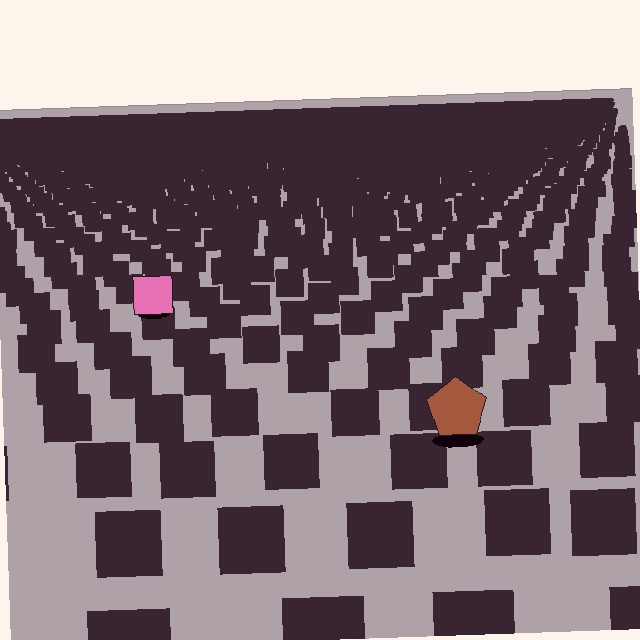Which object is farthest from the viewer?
The pink square is farthest from the viewer. It appears smaller and the ground texture around it is denser.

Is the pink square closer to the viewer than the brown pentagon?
No. The brown pentagon is closer — you can tell from the texture gradient: the ground texture is coarser near it.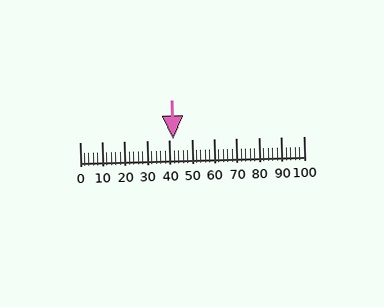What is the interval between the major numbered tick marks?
The major tick marks are spaced 10 units apart.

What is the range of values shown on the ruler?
The ruler shows values from 0 to 100.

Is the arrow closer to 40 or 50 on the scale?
The arrow is closer to 40.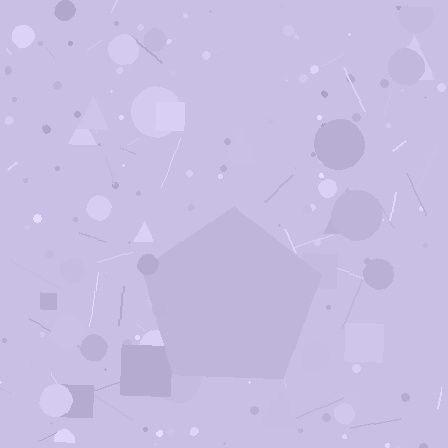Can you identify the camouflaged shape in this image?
The camouflaged shape is a pentagon.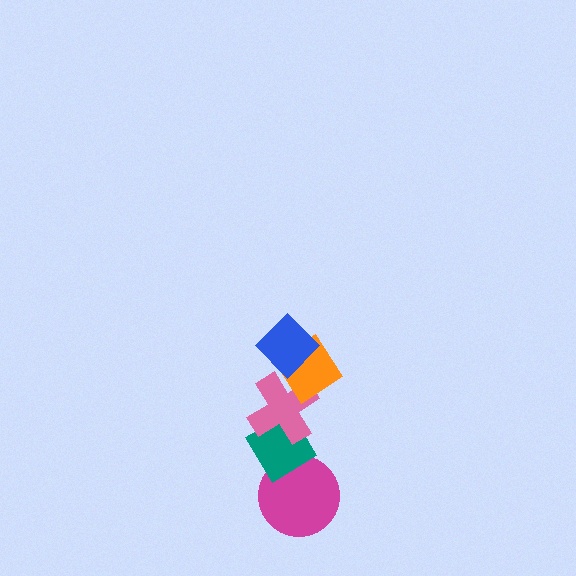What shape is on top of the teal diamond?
The pink cross is on top of the teal diamond.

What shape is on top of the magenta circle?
The teal diamond is on top of the magenta circle.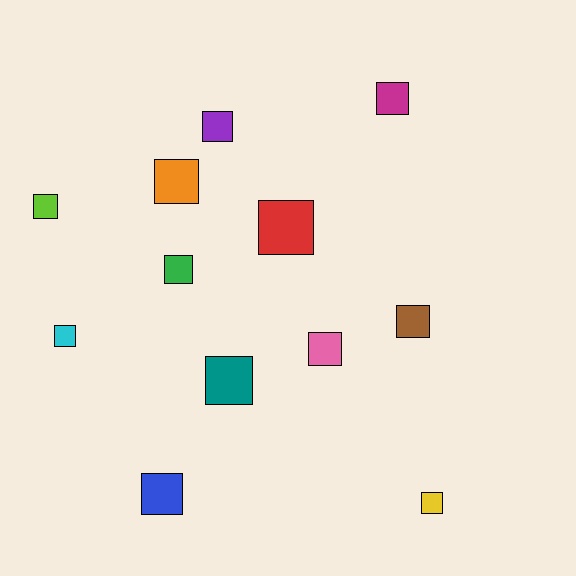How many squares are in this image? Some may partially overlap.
There are 12 squares.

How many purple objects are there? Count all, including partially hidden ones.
There is 1 purple object.